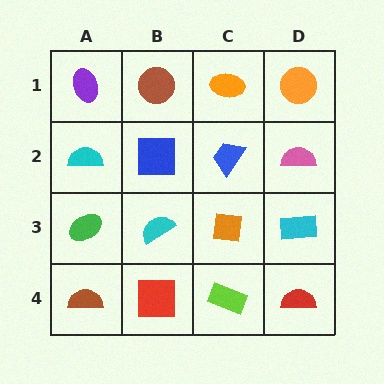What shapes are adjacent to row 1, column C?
A blue trapezoid (row 2, column C), a brown circle (row 1, column B), an orange circle (row 1, column D).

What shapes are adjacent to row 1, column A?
A cyan semicircle (row 2, column A), a brown circle (row 1, column B).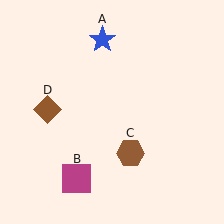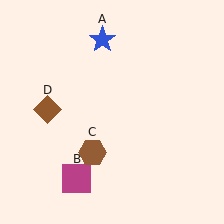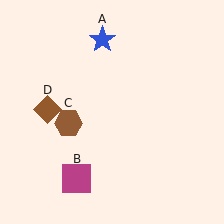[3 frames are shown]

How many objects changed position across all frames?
1 object changed position: brown hexagon (object C).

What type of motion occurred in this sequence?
The brown hexagon (object C) rotated clockwise around the center of the scene.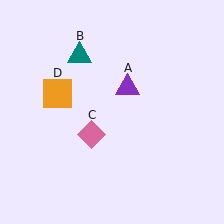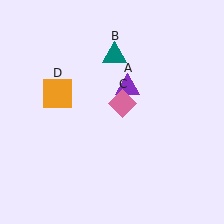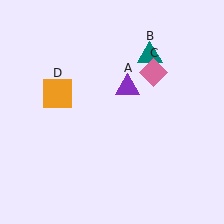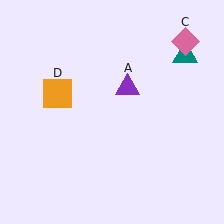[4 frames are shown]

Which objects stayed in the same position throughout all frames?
Purple triangle (object A) and orange square (object D) remained stationary.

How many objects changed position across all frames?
2 objects changed position: teal triangle (object B), pink diamond (object C).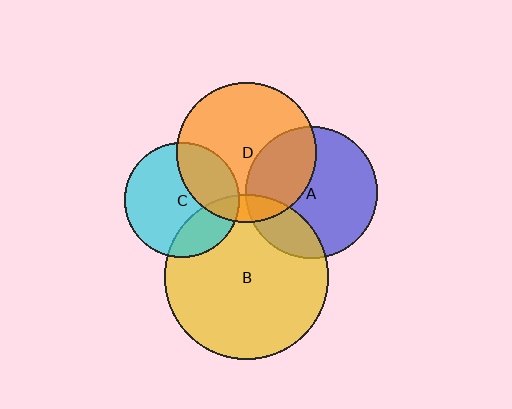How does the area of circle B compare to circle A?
Approximately 1.6 times.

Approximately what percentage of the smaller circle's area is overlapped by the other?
Approximately 35%.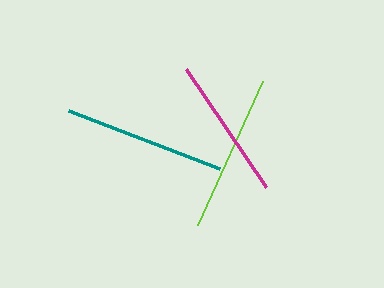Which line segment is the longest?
The teal line is the longest at approximately 162 pixels.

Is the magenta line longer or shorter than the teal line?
The teal line is longer than the magenta line.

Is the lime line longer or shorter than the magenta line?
The lime line is longer than the magenta line.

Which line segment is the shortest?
The magenta line is the shortest at approximately 142 pixels.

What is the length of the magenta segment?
The magenta segment is approximately 142 pixels long.